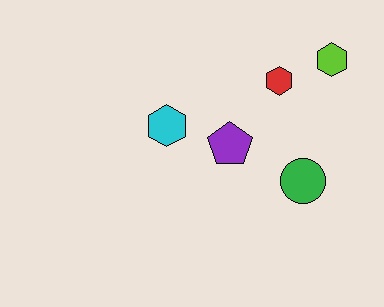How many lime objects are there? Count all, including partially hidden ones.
There is 1 lime object.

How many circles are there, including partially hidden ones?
There is 1 circle.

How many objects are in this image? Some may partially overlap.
There are 5 objects.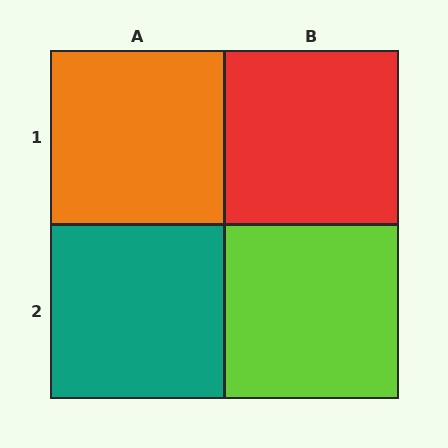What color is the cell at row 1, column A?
Orange.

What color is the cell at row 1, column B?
Red.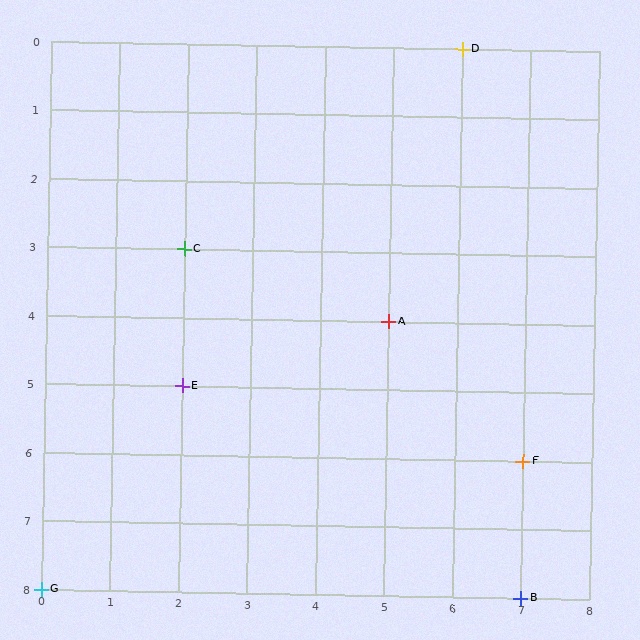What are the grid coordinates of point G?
Point G is at grid coordinates (0, 8).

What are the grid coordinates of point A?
Point A is at grid coordinates (5, 4).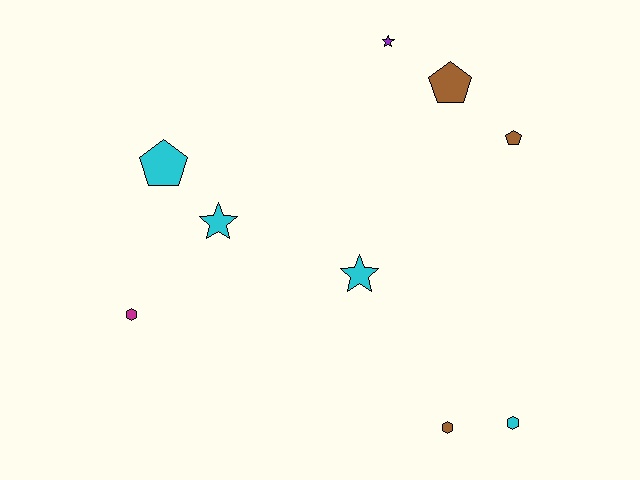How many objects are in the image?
There are 9 objects.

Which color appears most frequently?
Cyan, with 4 objects.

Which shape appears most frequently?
Hexagon, with 3 objects.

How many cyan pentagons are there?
There is 1 cyan pentagon.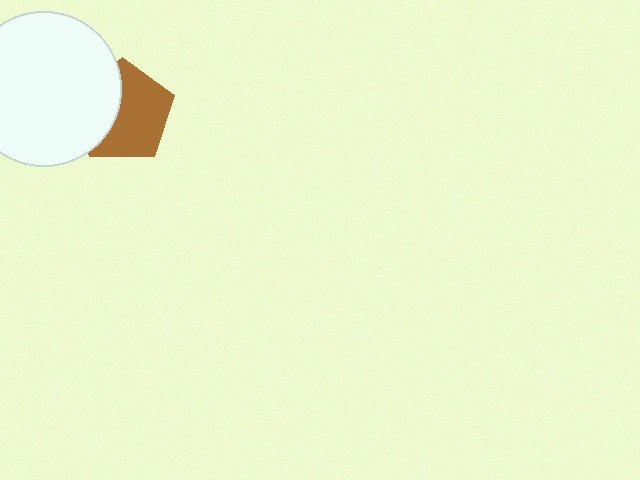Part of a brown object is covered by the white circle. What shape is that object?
It is a pentagon.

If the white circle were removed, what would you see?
You would see the complete brown pentagon.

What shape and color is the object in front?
The object in front is a white circle.